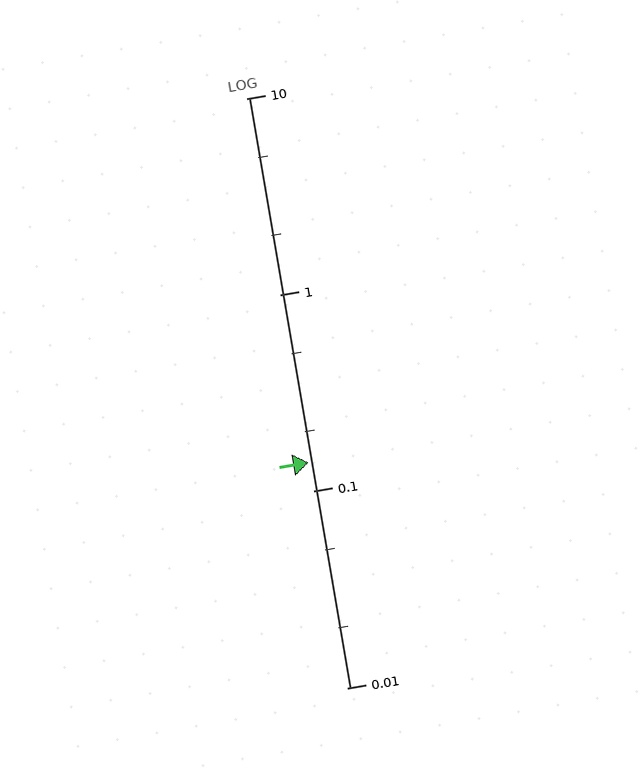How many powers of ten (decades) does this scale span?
The scale spans 3 decades, from 0.01 to 10.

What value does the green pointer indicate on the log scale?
The pointer indicates approximately 0.14.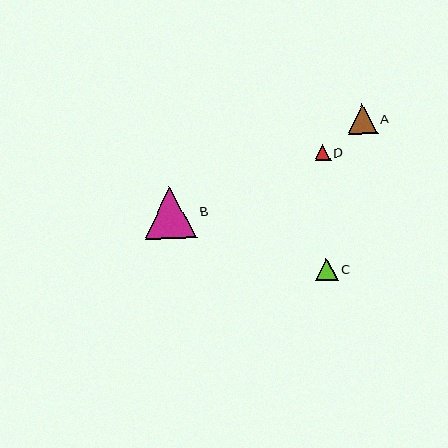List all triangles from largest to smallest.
From largest to smallest: B, A, C, D.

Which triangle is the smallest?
Triangle D is the smallest with a size of approximately 16 pixels.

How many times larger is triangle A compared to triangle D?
Triangle A is approximately 1.8 times the size of triangle D.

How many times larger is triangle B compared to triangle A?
Triangle B is approximately 1.8 times the size of triangle A.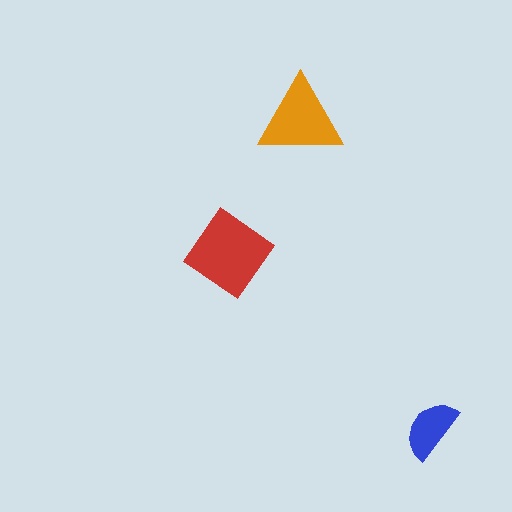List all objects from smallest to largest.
The blue semicircle, the orange triangle, the red diamond.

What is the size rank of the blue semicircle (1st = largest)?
3rd.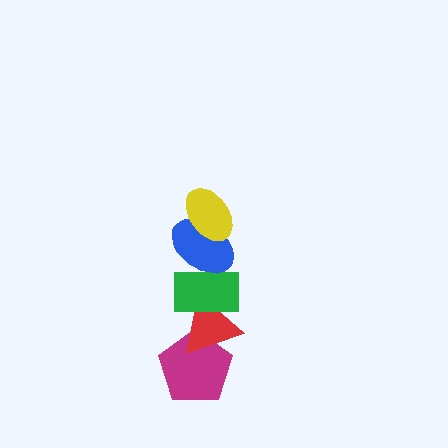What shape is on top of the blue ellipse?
The yellow ellipse is on top of the blue ellipse.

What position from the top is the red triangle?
The red triangle is 4th from the top.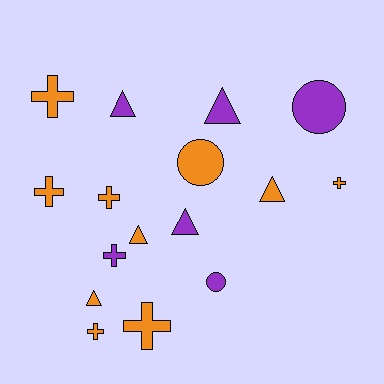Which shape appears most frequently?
Cross, with 7 objects.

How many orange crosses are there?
There are 6 orange crosses.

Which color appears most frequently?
Orange, with 10 objects.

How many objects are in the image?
There are 16 objects.